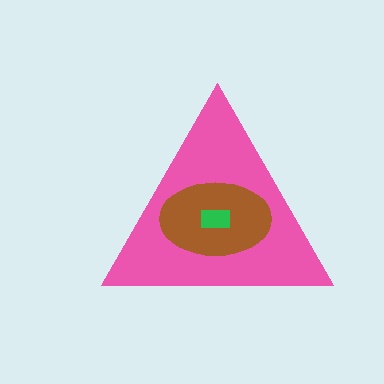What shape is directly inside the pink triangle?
The brown ellipse.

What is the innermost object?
The green rectangle.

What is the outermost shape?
The pink triangle.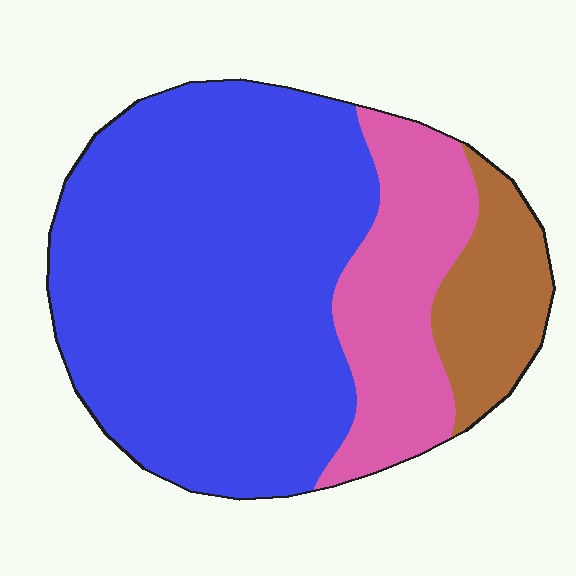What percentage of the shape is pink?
Pink takes up about one fifth (1/5) of the shape.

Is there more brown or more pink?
Pink.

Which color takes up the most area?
Blue, at roughly 65%.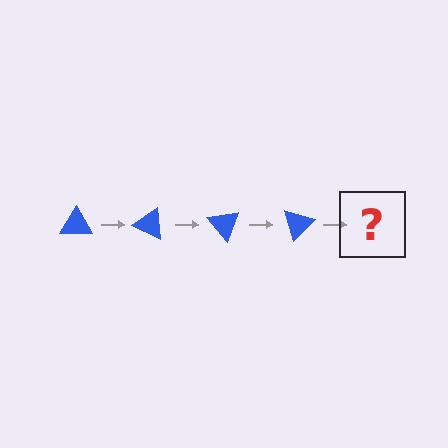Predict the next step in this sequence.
The next step is a blue triangle rotated 100 degrees.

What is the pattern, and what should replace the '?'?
The pattern is that the triangle rotates 25 degrees each step. The '?' should be a blue triangle rotated 100 degrees.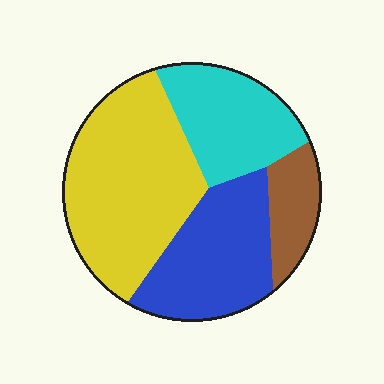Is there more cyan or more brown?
Cyan.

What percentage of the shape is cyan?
Cyan takes up about one fifth (1/5) of the shape.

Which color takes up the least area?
Brown, at roughly 10%.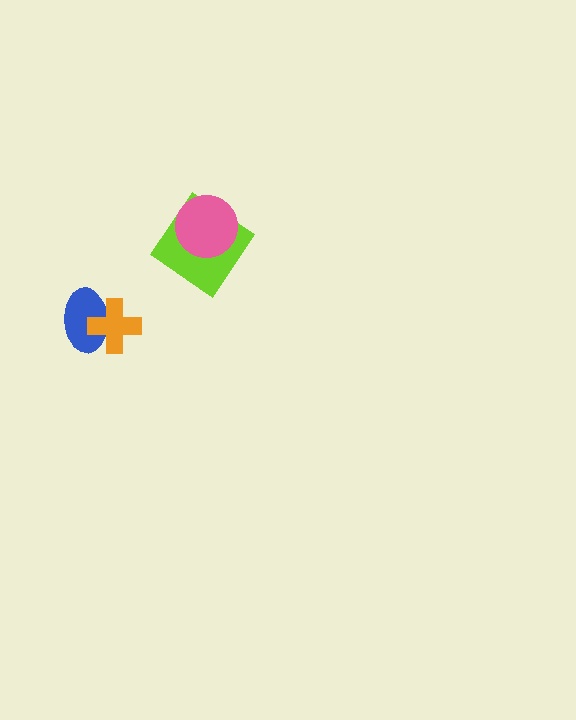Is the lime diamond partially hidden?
Yes, it is partially covered by another shape.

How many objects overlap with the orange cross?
1 object overlaps with the orange cross.